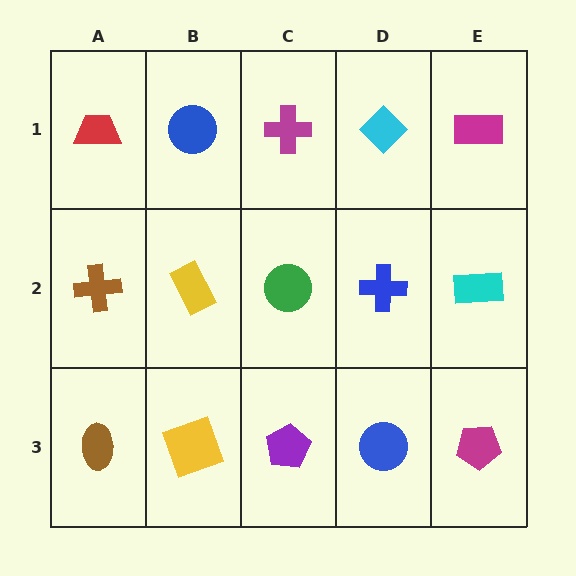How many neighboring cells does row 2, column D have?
4.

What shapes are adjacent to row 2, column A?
A red trapezoid (row 1, column A), a brown ellipse (row 3, column A), a yellow rectangle (row 2, column B).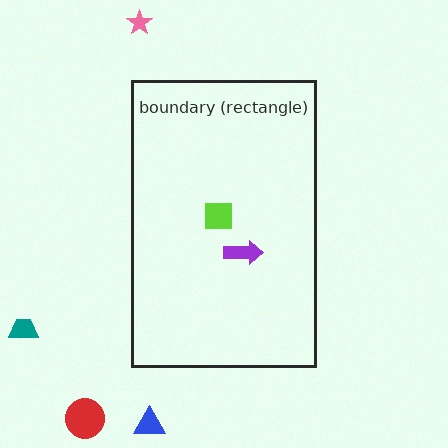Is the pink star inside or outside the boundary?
Outside.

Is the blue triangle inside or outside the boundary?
Outside.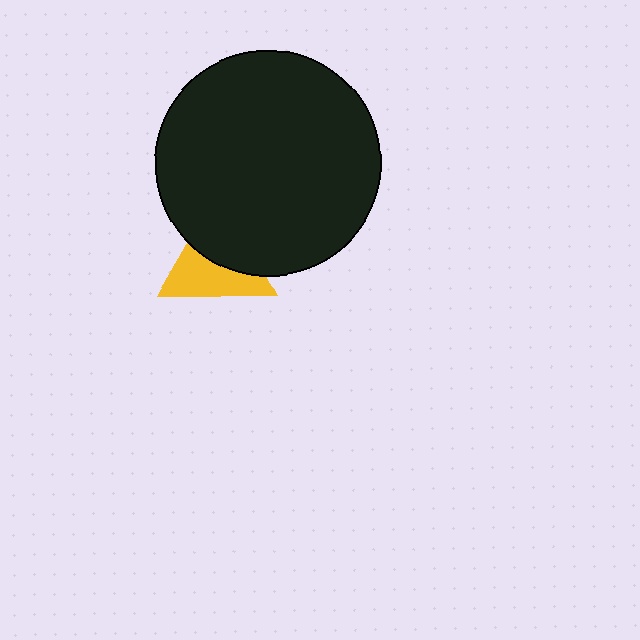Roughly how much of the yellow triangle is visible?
About half of it is visible (roughly 53%).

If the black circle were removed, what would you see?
You would see the complete yellow triangle.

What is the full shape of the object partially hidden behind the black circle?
The partially hidden object is a yellow triangle.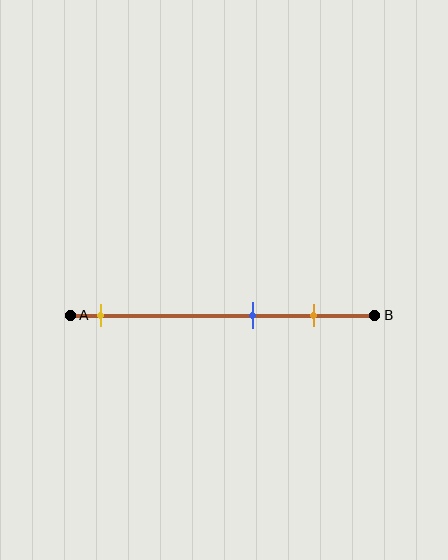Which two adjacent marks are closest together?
The blue and orange marks are the closest adjacent pair.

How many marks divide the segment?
There are 3 marks dividing the segment.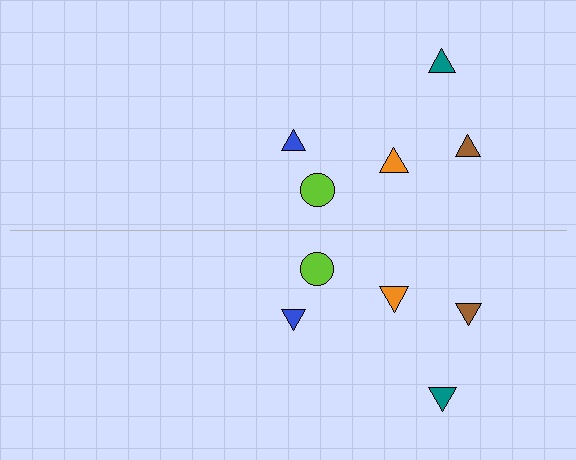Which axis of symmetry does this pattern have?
The pattern has a horizontal axis of symmetry running through the center of the image.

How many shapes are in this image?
There are 10 shapes in this image.